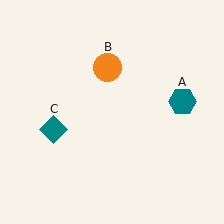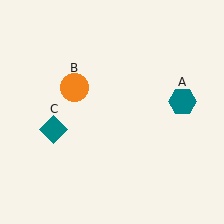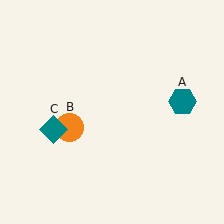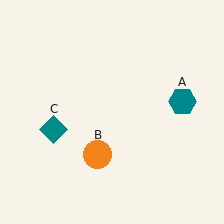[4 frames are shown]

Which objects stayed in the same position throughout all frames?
Teal hexagon (object A) and teal diamond (object C) remained stationary.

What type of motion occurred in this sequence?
The orange circle (object B) rotated counterclockwise around the center of the scene.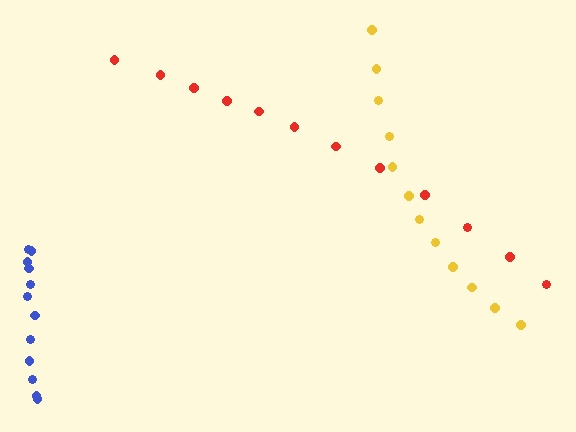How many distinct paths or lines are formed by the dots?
There are 3 distinct paths.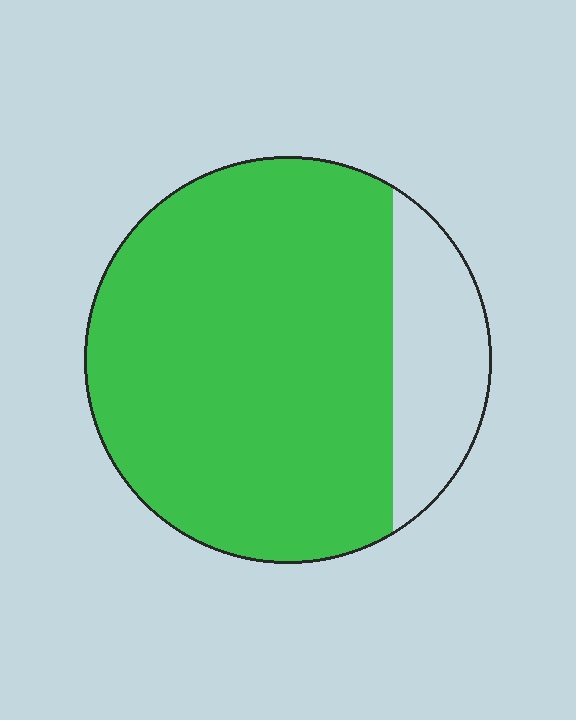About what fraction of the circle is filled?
About four fifths (4/5).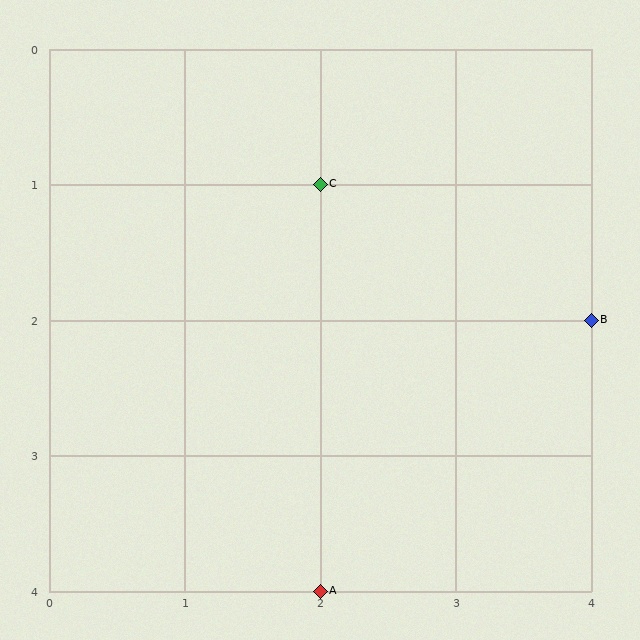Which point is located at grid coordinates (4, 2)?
Point B is at (4, 2).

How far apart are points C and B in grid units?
Points C and B are 2 columns and 1 row apart (about 2.2 grid units diagonally).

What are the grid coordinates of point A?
Point A is at grid coordinates (2, 4).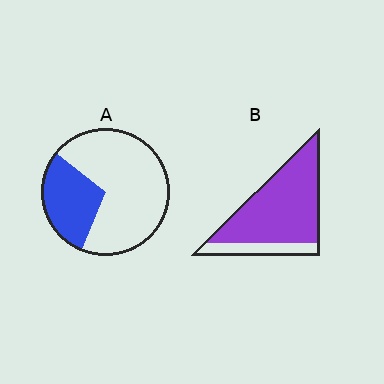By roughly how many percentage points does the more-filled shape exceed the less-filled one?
By roughly 50 percentage points (B over A).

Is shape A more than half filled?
No.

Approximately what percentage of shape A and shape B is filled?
A is approximately 30% and B is approximately 80%.